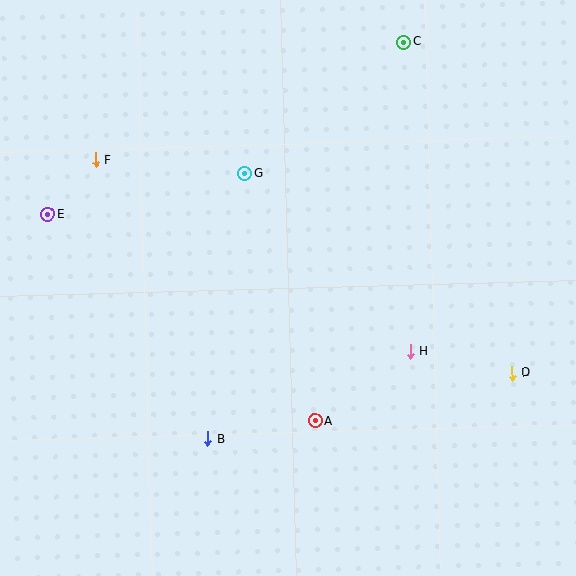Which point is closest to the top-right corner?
Point C is closest to the top-right corner.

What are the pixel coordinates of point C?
Point C is at (404, 42).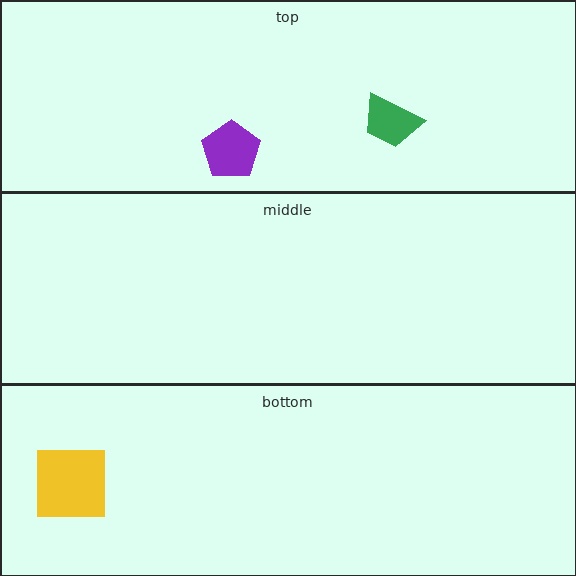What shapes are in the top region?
The green trapezoid, the purple pentagon.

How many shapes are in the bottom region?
1.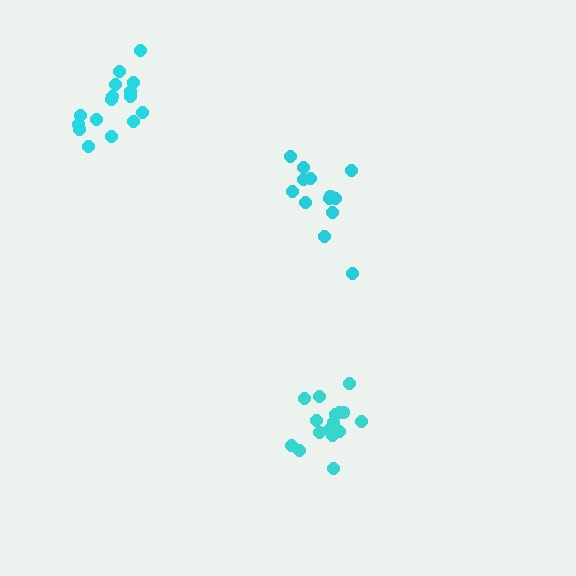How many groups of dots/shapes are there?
There are 3 groups.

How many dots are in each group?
Group 1: 16 dots, Group 2: 13 dots, Group 3: 16 dots (45 total).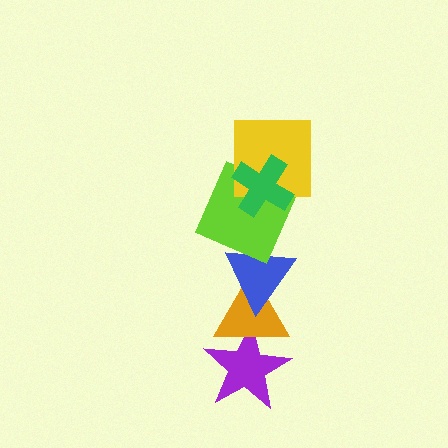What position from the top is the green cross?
The green cross is 1st from the top.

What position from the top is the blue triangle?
The blue triangle is 4th from the top.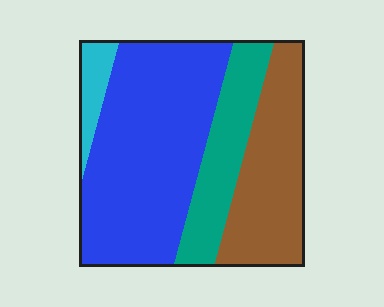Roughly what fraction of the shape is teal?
Teal takes up about one sixth (1/6) of the shape.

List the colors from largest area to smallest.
From largest to smallest: blue, brown, teal, cyan.